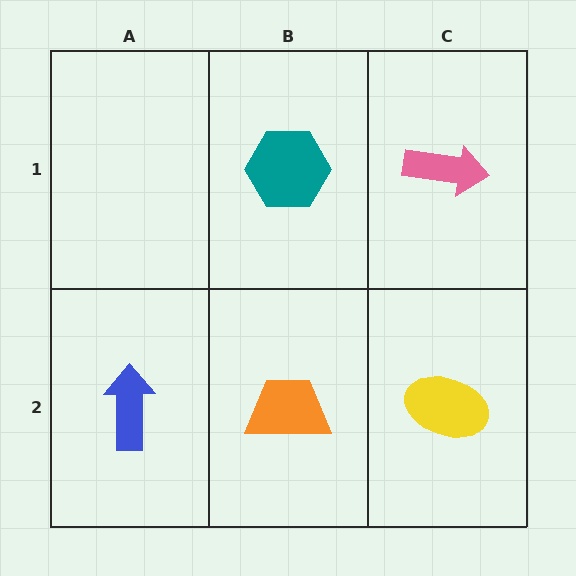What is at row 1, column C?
A pink arrow.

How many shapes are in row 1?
2 shapes.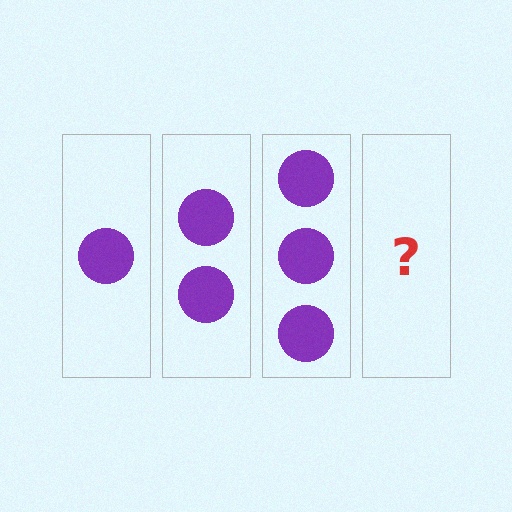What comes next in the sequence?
The next element should be 4 circles.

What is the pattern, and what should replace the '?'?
The pattern is that each step adds one more circle. The '?' should be 4 circles.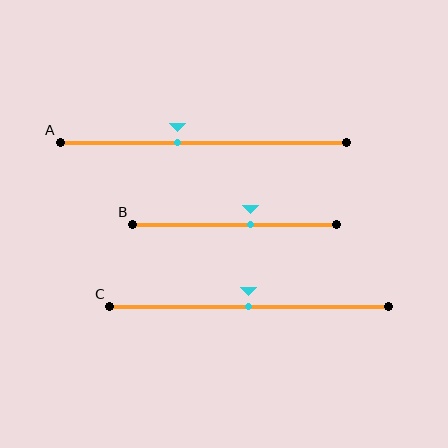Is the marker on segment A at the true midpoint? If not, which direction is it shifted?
No, the marker on segment A is shifted to the left by about 9% of the segment length.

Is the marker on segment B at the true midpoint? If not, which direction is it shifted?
No, the marker on segment B is shifted to the right by about 8% of the segment length.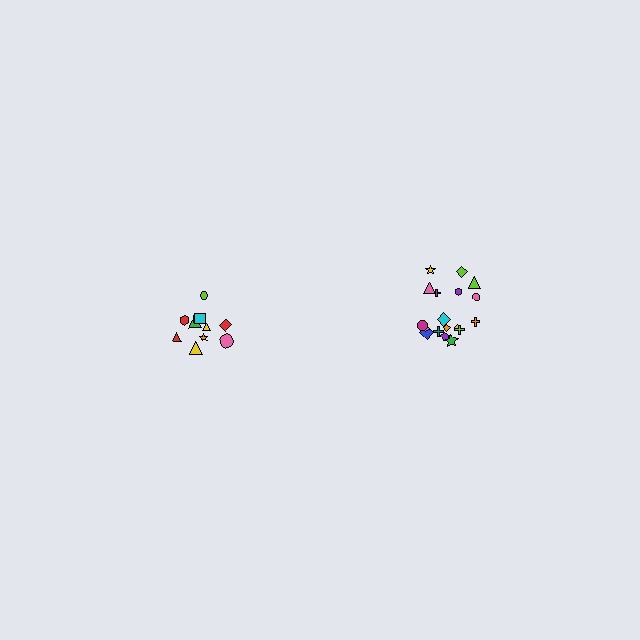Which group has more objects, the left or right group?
The right group.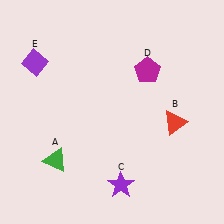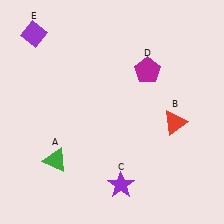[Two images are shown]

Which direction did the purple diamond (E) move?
The purple diamond (E) moved up.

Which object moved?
The purple diamond (E) moved up.